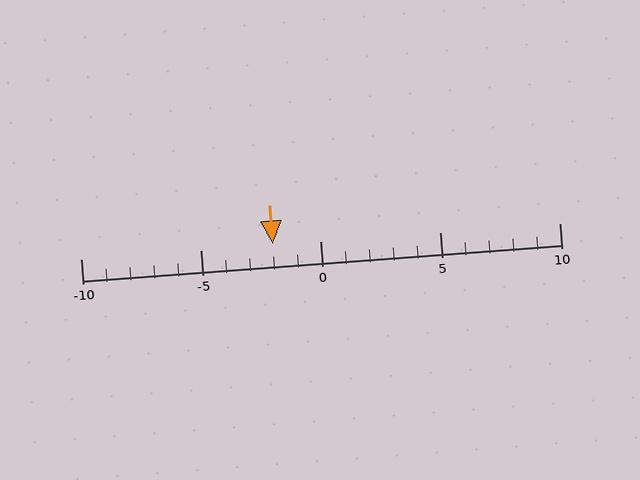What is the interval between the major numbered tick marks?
The major tick marks are spaced 5 units apart.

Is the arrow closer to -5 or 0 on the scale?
The arrow is closer to 0.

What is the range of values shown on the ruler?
The ruler shows values from -10 to 10.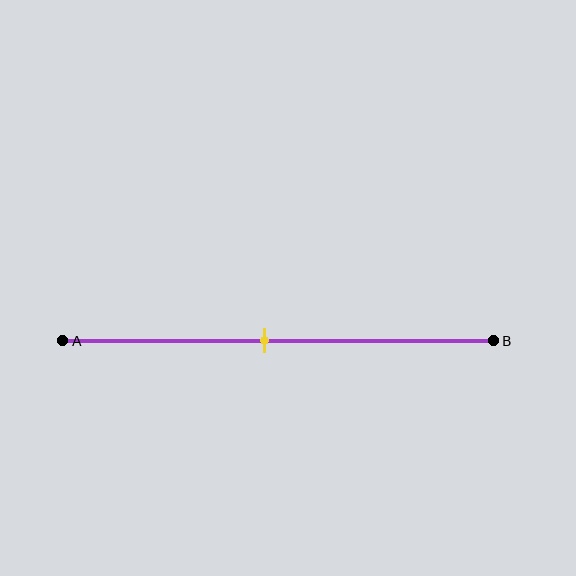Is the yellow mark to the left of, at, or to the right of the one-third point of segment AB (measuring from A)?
The yellow mark is to the right of the one-third point of segment AB.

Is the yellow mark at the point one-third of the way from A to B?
No, the mark is at about 45% from A, not at the 33% one-third point.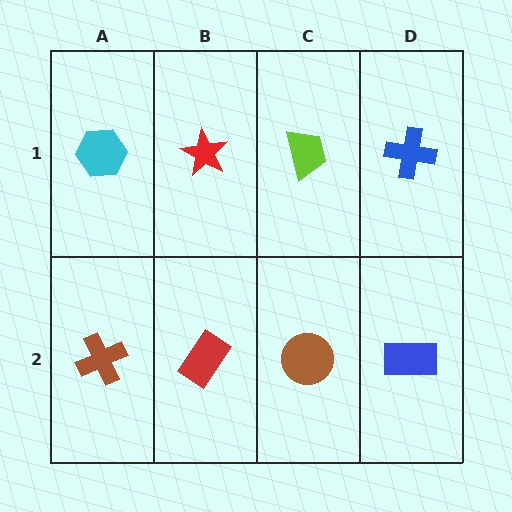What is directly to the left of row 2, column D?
A brown circle.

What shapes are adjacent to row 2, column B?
A red star (row 1, column B), a brown cross (row 2, column A), a brown circle (row 2, column C).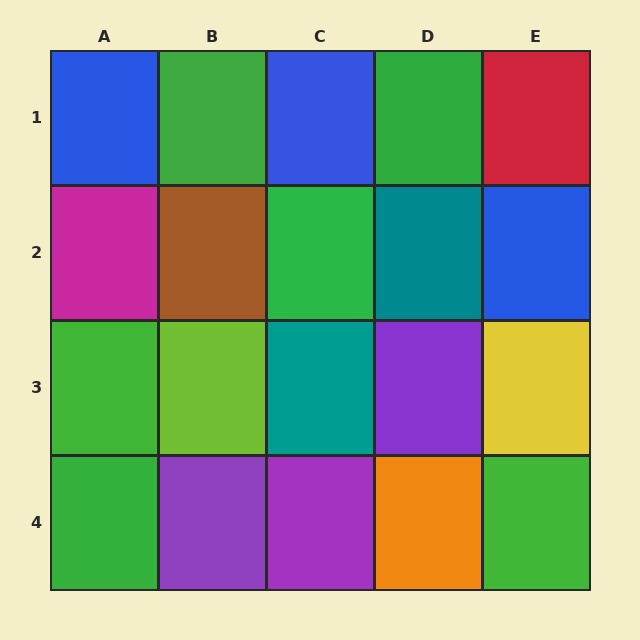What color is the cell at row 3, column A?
Green.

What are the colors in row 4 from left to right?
Green, purple, purple, orange, green.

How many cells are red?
1 cell is red.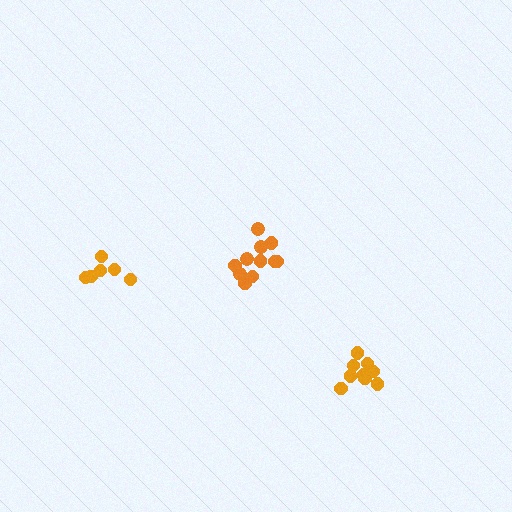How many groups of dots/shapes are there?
There are 3 groups.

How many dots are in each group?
Group 1: 11 dots, Group 2: 9 dots, Group 3: 6 dots (26 total).